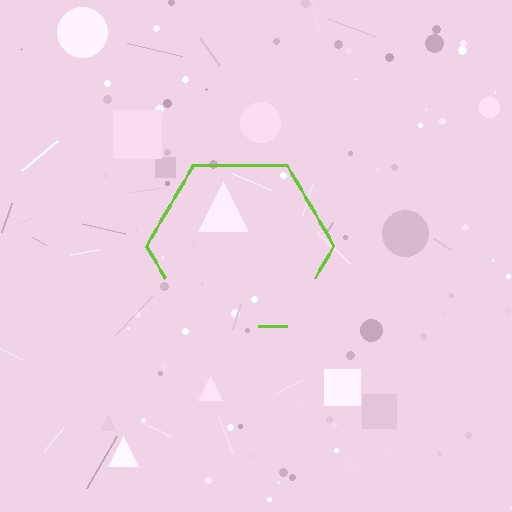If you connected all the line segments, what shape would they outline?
They would outline a hexagon.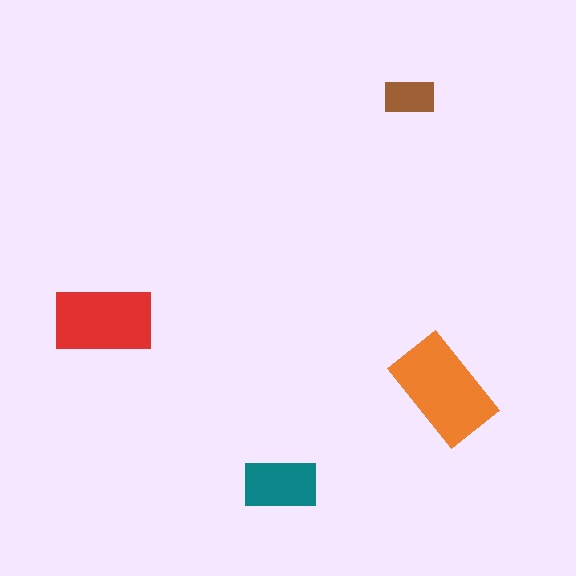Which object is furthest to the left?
The red rectangle is leftmost.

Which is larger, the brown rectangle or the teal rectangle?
The teal one.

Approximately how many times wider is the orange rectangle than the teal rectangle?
About 1.5 times wider.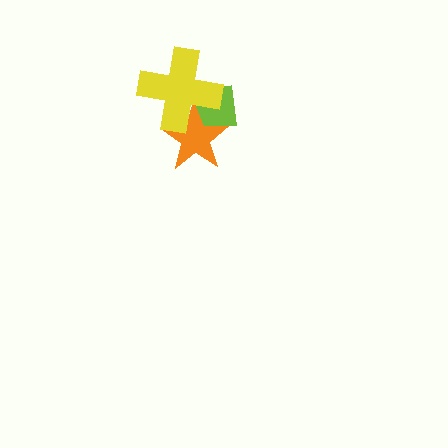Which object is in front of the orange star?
The yellow cross is in front of the orange star.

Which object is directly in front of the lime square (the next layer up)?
The orange star is directly in front of the lime square.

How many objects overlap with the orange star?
2 objects overlap with the orange star.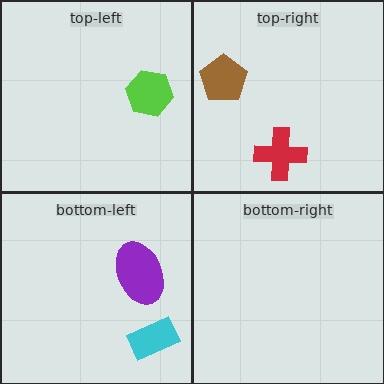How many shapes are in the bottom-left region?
2.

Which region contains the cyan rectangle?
The bottom-left region.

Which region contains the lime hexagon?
The top-left region.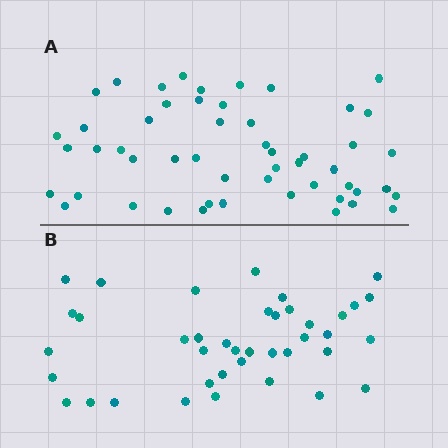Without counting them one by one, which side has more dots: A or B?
Region A (the top region) has more dots.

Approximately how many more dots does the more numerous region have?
Region A has roughly 12 or so more dots than region B.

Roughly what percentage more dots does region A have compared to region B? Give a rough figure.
About 30% more.